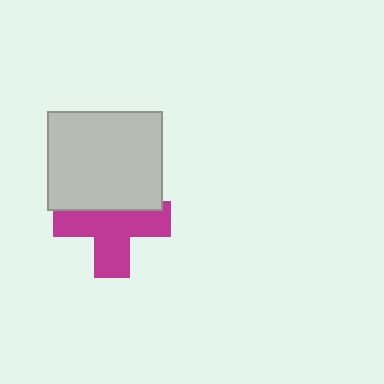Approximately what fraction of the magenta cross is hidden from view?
Roughly 36% of the magenta cross is hidden behind the light gray rectangle.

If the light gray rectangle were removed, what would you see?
You would see the complete magenta cross.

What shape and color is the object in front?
The object in front is a light gray rectangle.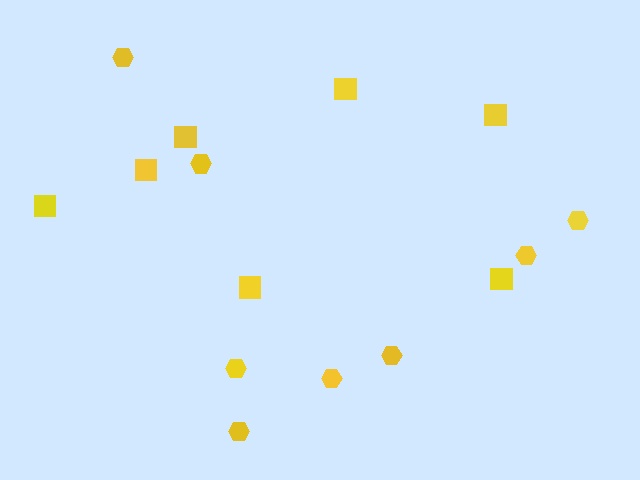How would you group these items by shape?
There are 2 groups: one group of squares (7) and one group of hexagons (8).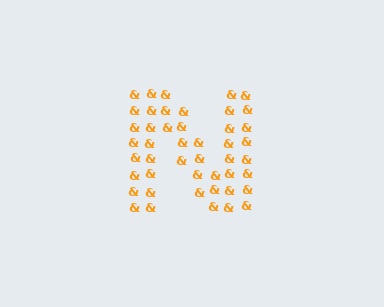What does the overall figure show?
The overall figure shows the letter N.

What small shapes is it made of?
It is made of small ampersands.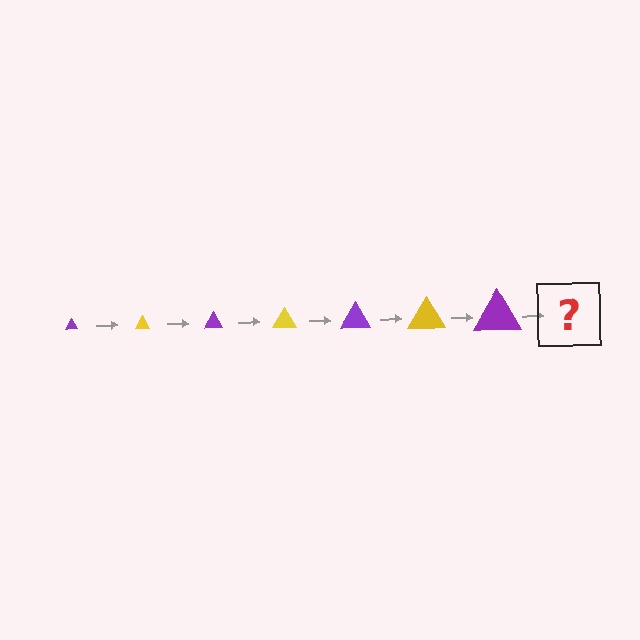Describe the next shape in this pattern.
It should be a yellow triangle, larger than the previous one.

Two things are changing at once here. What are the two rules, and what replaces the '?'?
The two rules are that the triangle grows larger each step and the color cycles through purple and yellow. The '?' should be a yellow triangle, larger than the previous one.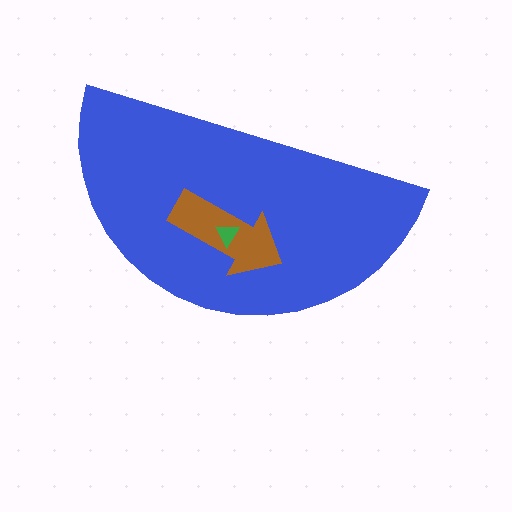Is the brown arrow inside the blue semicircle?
Yes.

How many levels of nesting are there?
3.